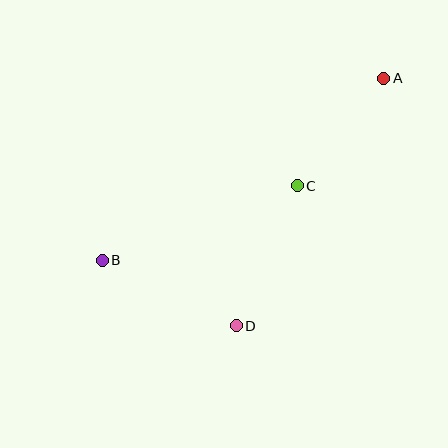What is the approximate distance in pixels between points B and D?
The distance between B and D is approximately 149 pixels.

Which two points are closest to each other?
Points A and C are closest to each other.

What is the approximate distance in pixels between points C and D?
The distance between C and D is approximately 153 pixels.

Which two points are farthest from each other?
Points A and B are farthest from each other.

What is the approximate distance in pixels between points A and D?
The distance between A and D is approximately 288 pixels.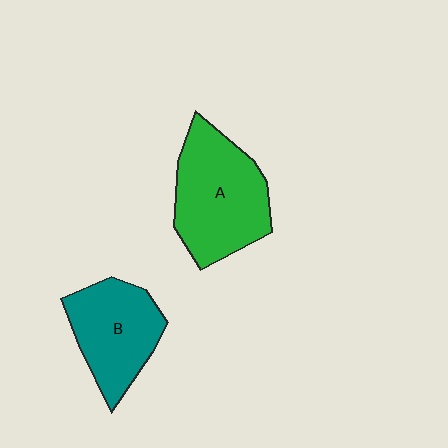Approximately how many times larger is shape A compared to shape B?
Approximately 1.3 times.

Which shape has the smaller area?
Shape B (teal).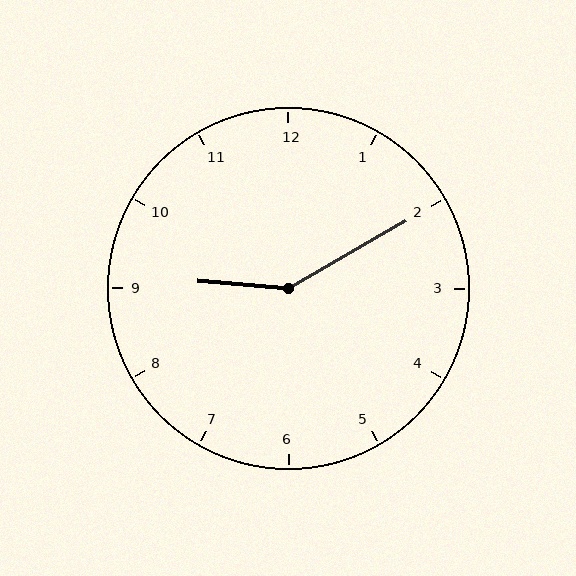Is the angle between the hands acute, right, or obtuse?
It is obtuse.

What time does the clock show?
9:10.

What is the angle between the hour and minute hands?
Approximately 145 degrees.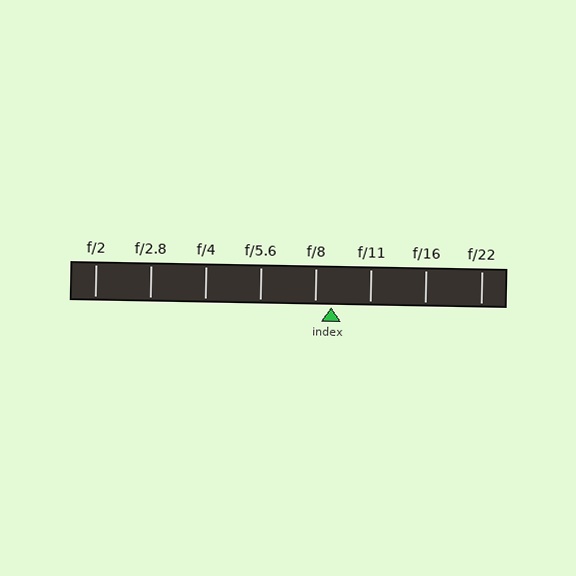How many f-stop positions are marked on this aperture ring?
There are 8 f-stop positions marked.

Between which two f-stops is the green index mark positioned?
The index mark is between f/8 and f/11.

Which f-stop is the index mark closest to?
The index mark is closest to f/8.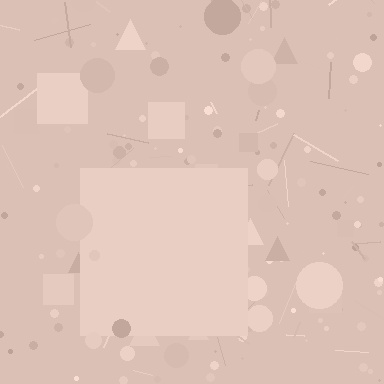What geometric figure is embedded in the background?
A square is embedded in the background.